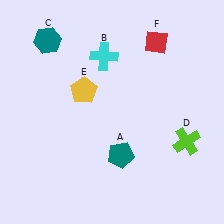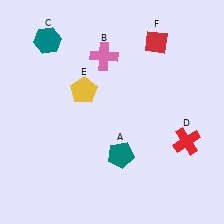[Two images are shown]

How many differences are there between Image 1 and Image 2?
There are 2 differences between the two images.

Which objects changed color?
B changed from cyan to pink. D changed from lime to red.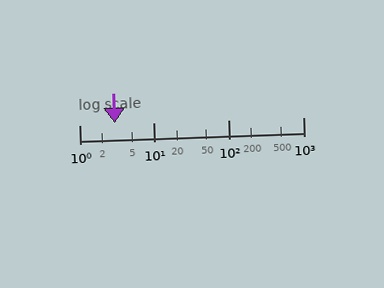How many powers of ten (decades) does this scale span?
The scale spans 3 decades, from 1 to 1000.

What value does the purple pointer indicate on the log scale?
The pointer indicates approximately 3.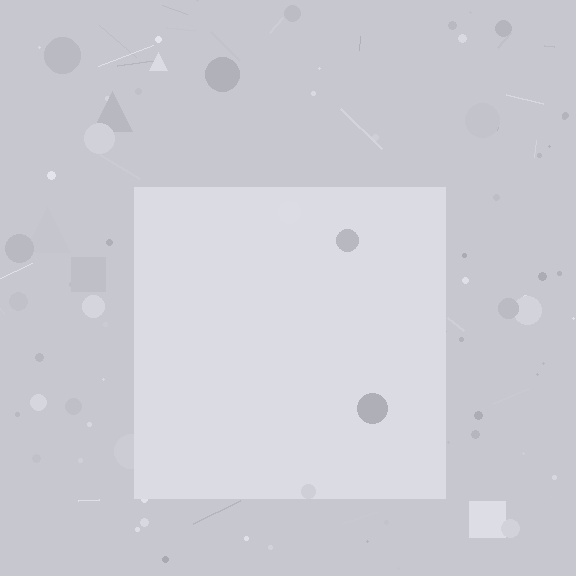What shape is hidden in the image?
A square is hidden in the image.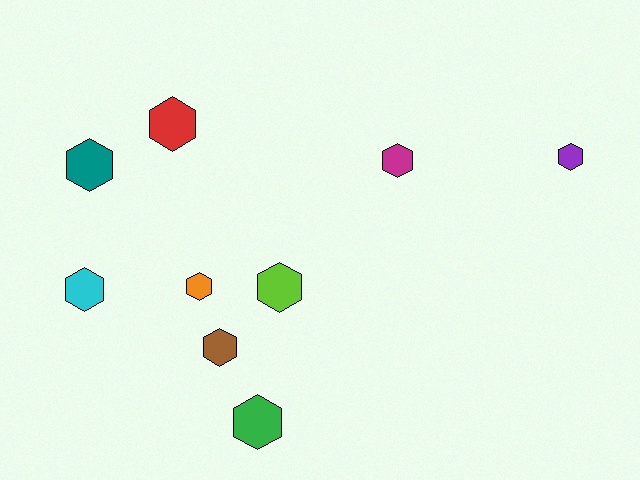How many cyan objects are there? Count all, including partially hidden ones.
There is 1 cyan object.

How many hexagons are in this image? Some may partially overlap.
There are 9 hexagons.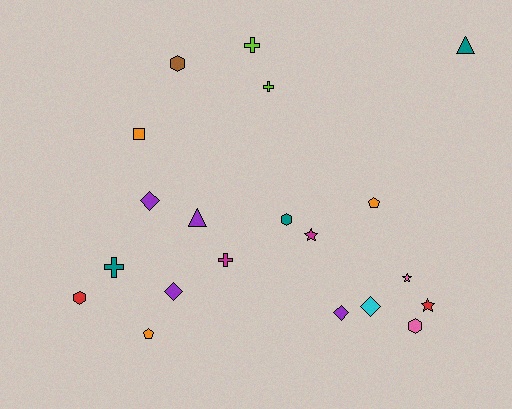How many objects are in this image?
There are 20 objects.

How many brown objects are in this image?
There is 1 brown object.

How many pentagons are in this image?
There are 2 pentagons.